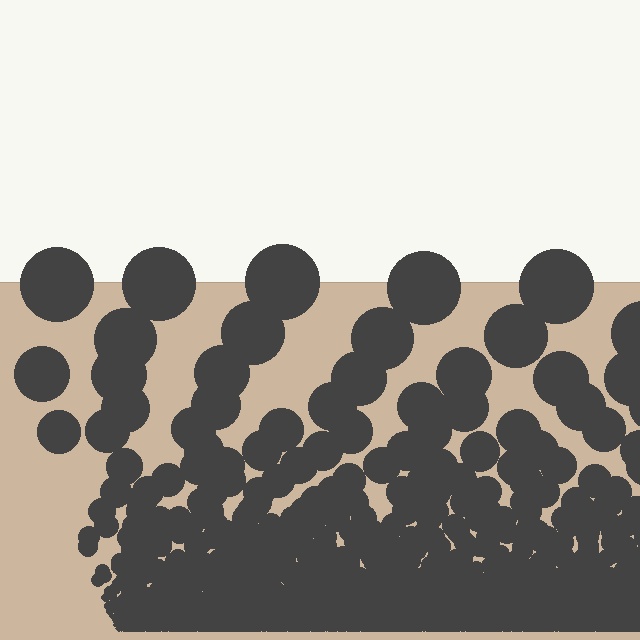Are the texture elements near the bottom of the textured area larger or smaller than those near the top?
Smaller. The gradient is inverted — elements near the bottom are smaller and denser.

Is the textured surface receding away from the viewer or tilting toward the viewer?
The surface appears to tilt toward the viewer. Texture elements get larger and sparser toward the top.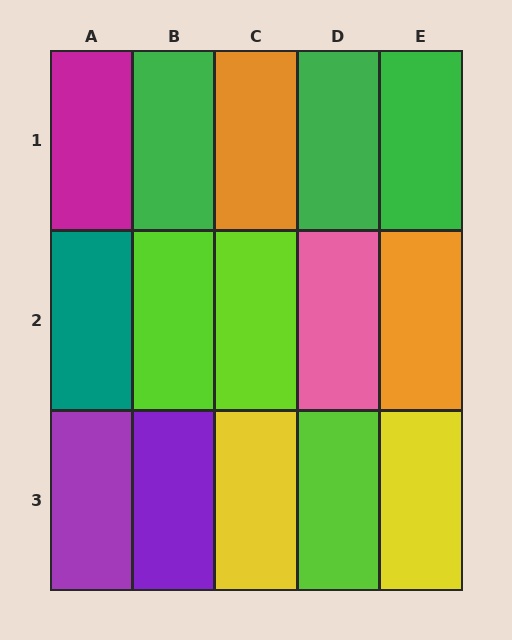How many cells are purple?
2 cells are purple.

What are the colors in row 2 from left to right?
Teal, lime, lime, pink, orange.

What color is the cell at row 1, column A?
Magenta.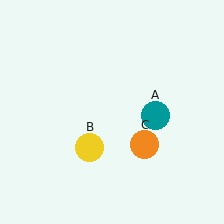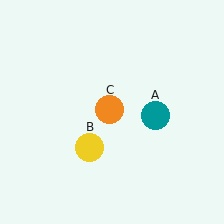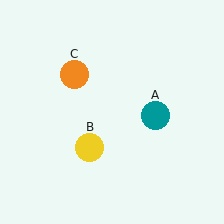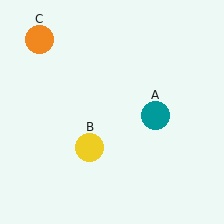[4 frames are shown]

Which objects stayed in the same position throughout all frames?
Teal circle (object A) and yellow circle (object B) remained stationary.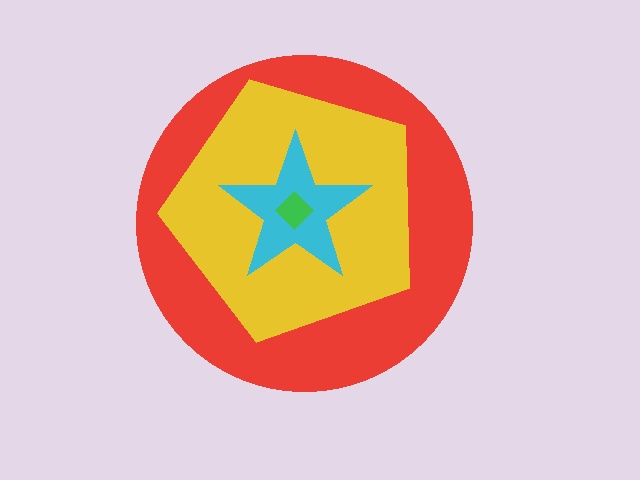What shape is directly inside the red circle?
The yellow pentagon.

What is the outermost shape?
The red circle.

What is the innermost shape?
The green diamond.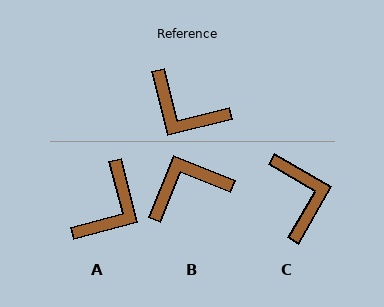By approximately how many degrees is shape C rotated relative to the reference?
Approximately 136 degrees counter-clockwise.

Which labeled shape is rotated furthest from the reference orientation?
C, about 136 degrees away.